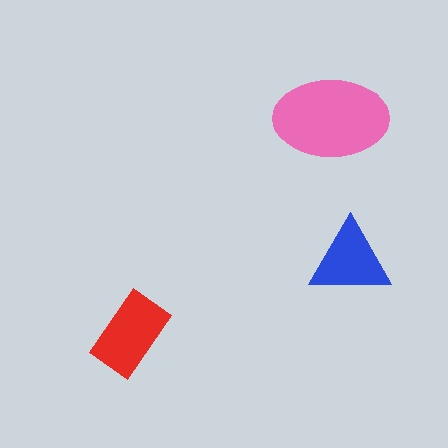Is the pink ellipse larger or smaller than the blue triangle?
Larger.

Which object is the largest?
The pink ellipse.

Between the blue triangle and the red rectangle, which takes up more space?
The red rectangle.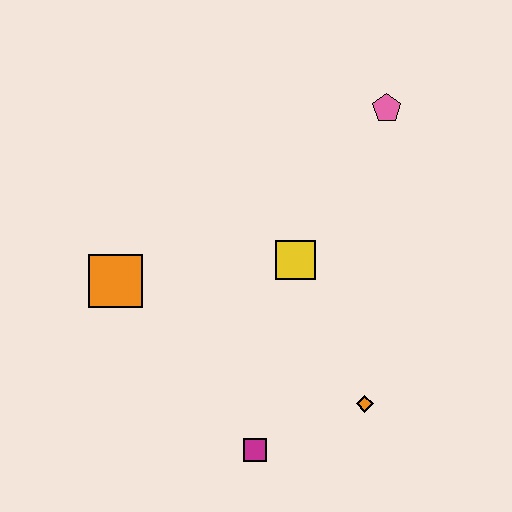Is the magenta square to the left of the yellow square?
Yes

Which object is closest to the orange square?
The yellow square is closest to the orange square.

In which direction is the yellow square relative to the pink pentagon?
The yellow square is below the pink pentagon.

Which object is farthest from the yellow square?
The magenta square is farthest from the yellow square.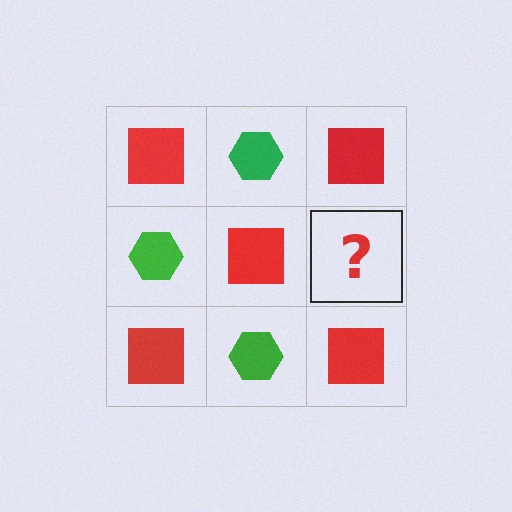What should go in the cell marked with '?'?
The missing cell should contain a green hexagon.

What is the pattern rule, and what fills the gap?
The rule is that it alternates red square and green hexagon in a checkerboard pattern. The gap should be filled with a green hexagon.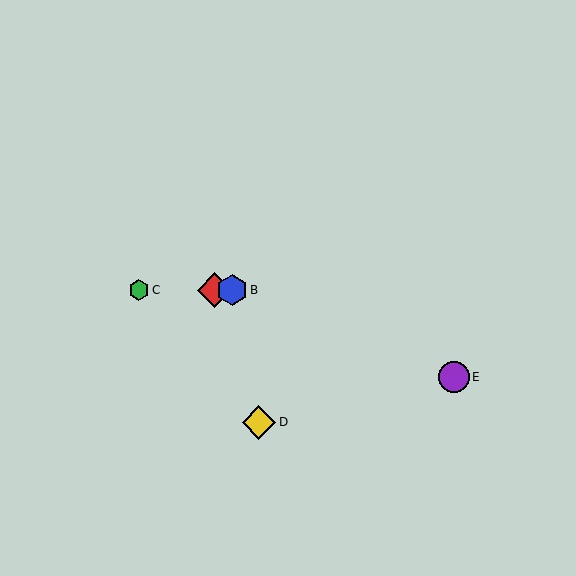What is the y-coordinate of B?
Object B is at y≈290.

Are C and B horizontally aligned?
Yes, both are at y≈290.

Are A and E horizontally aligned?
No, A is at y≈290 and E is at y≈377.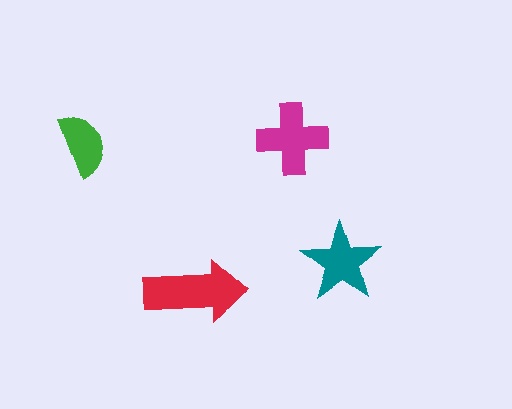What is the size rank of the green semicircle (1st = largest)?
4th.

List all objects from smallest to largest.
The green semicircle, the teal star, the magenta cross, the red arrow.